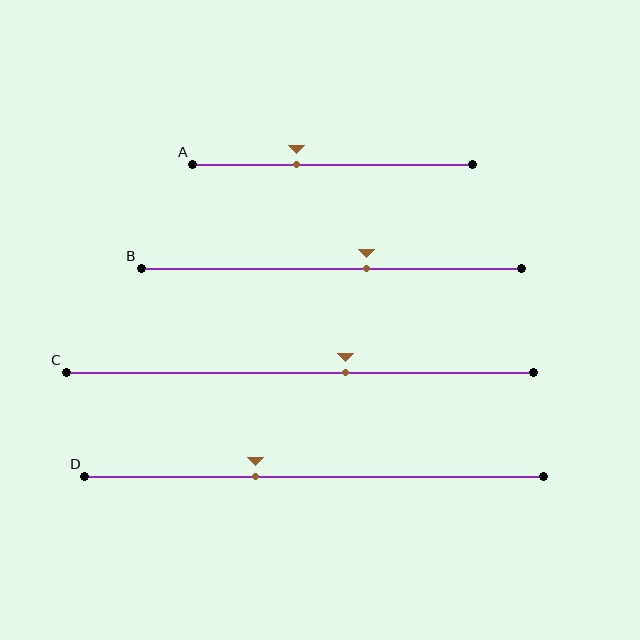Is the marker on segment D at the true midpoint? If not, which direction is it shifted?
No, the marker on segment D is shifted to the left by about 13% of the segment length.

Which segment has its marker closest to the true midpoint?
Segment B has its marker closest to the true midpoint.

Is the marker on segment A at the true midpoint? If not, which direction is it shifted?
No, the marker on segment A is shifted to the left by about 13% of the segment length.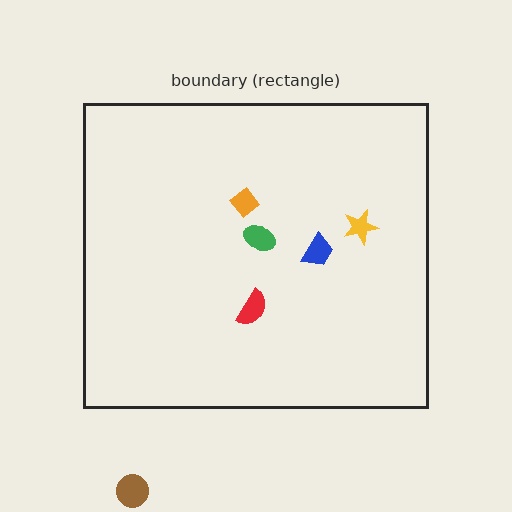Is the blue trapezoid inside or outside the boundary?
Inside.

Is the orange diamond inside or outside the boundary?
Inside.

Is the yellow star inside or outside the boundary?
Inside.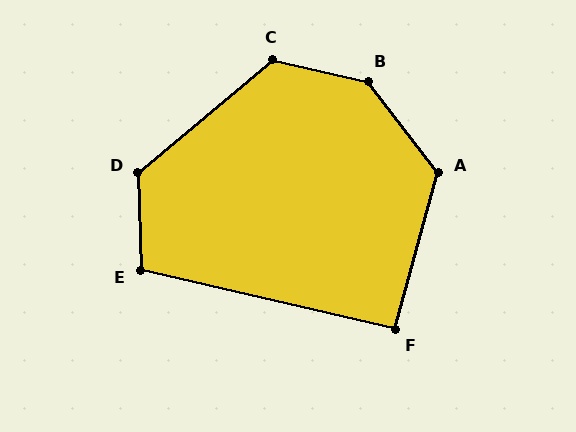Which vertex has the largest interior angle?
B, at approximately 140 degrees.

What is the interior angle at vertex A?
Approximately 127 degrees (obtuse).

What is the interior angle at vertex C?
Approximately 128 degrees (obtuse).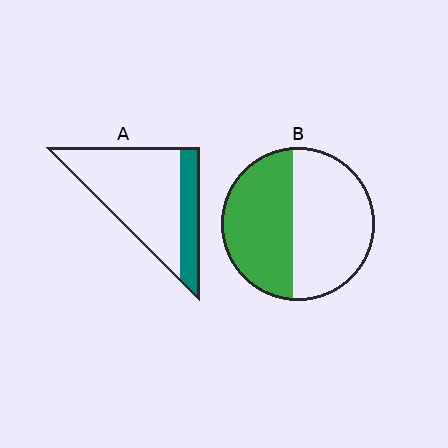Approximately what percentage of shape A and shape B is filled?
A is approximately 25% and B is approximately 45%.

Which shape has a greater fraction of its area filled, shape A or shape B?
Shape B.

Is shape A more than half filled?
No.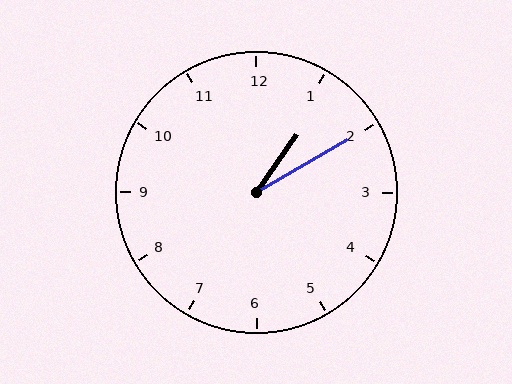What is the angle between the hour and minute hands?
Approximately 25 degrees.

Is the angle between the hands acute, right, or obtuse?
It is acute.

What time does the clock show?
1:10.